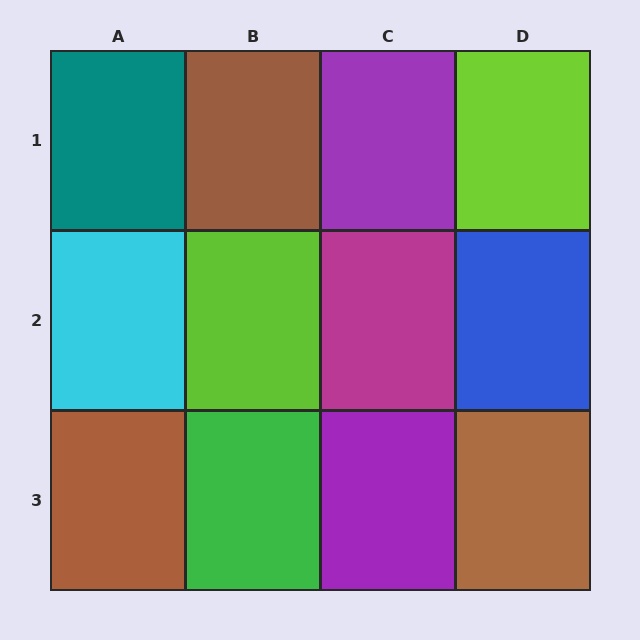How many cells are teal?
1 cell is teal.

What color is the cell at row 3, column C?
Purple.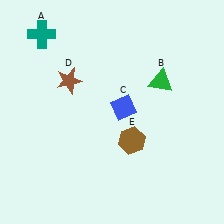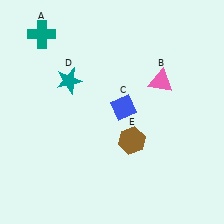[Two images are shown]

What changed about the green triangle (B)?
In Image 1, B is green. In Image 2, it changed to pink.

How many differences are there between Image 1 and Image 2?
There are 2 differences between the two images.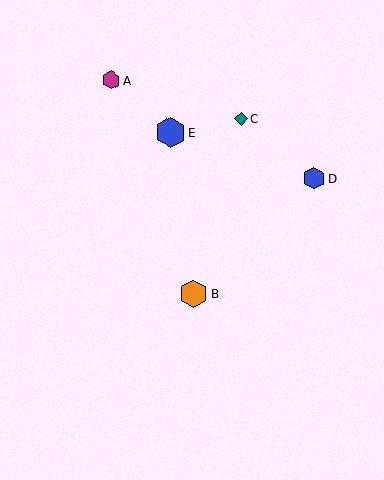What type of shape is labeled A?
Shape A is a magenta hexagon.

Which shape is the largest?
The blue hexagon (labeled E) is the largest.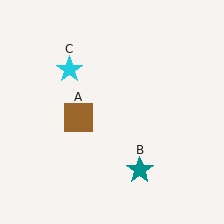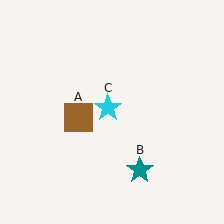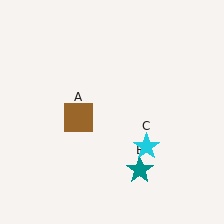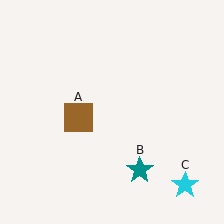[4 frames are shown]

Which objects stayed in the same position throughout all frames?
Brown square (object A) and teal star (object B) remained stationary.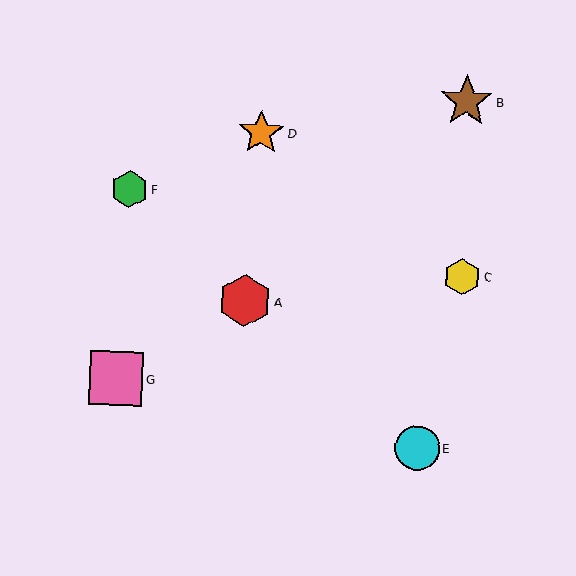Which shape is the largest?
The pink square (labeled G) is the largest.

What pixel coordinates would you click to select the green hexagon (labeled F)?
Click at (130, 189) to select the green hexagon F.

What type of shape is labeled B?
Shape B is a brown star.